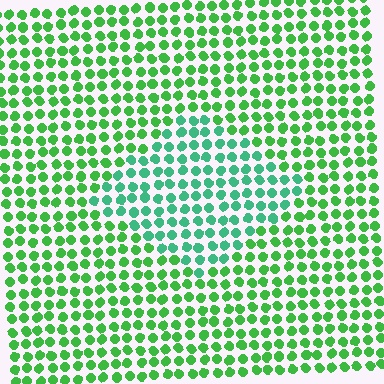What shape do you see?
I see a diamond.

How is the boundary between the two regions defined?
The boundary is defined purely by a slight shift in hue (about 32 degrees). Spacing, size, and orientation are identical on both sides.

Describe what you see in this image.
The image is filled with small green elements in a uniform arrangement. A diamond-shaped region is visible where the elements are tinted to a slightly different hue, forming a subtle color boundary.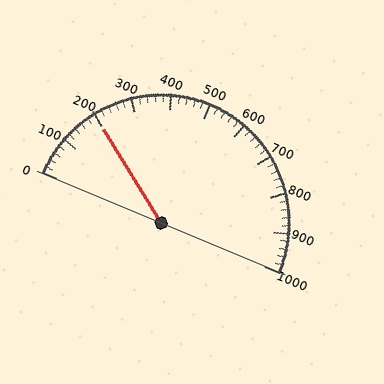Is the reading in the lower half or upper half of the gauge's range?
The reading is in the lower half of the range (0 to 1000).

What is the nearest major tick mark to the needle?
The nearest major tick mark is 200.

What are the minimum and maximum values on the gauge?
The gauge ranges from 0 to 1000.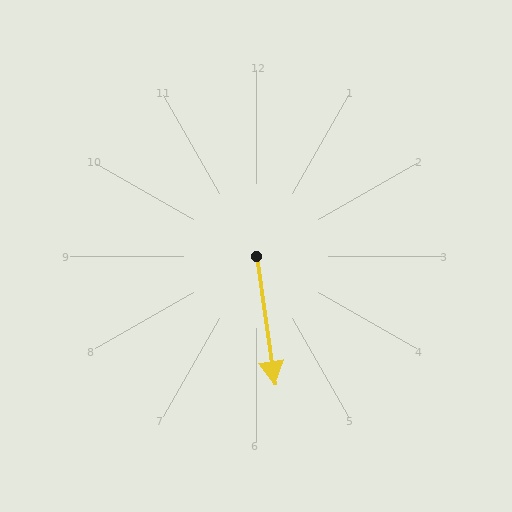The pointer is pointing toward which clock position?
Roughly 6 o'clock.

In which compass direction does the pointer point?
South.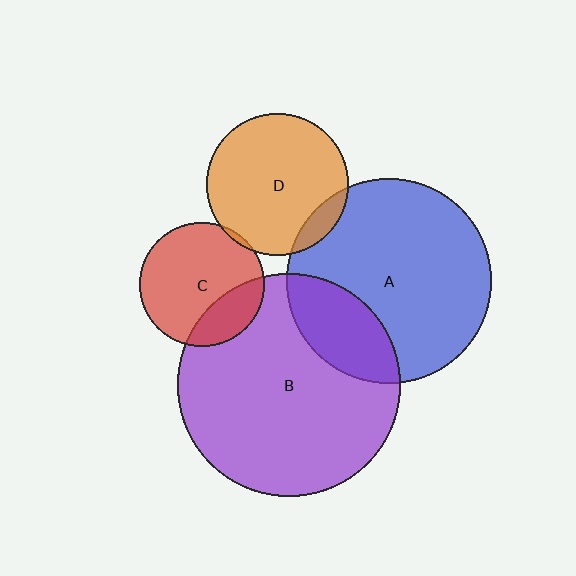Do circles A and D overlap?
Yes.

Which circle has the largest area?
Circle B (purple).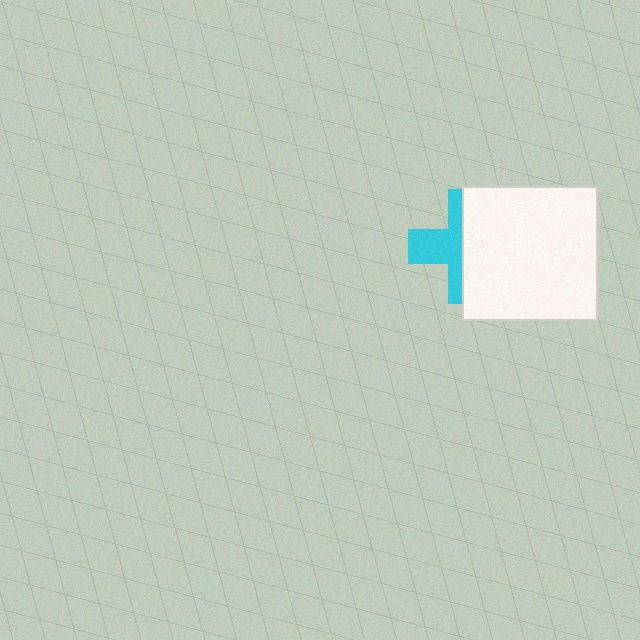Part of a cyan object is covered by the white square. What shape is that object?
It is a cross.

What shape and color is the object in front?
The object in front is a white square.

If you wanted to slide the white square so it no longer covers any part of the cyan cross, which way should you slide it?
Slide it right — that is the most direct way to separate the two shapes.